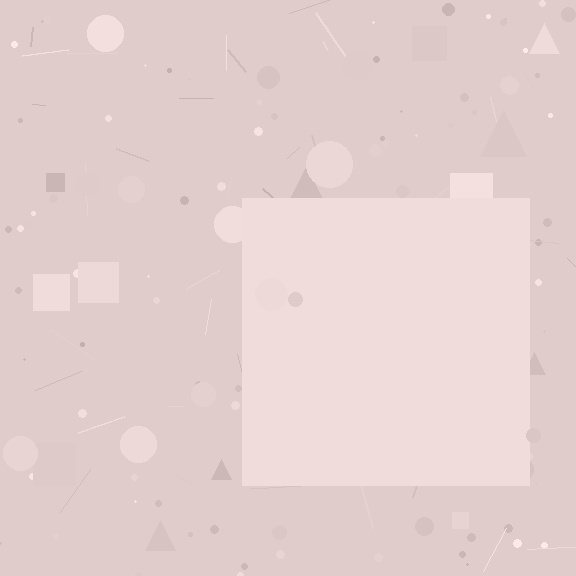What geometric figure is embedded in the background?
A square is embedded in the background.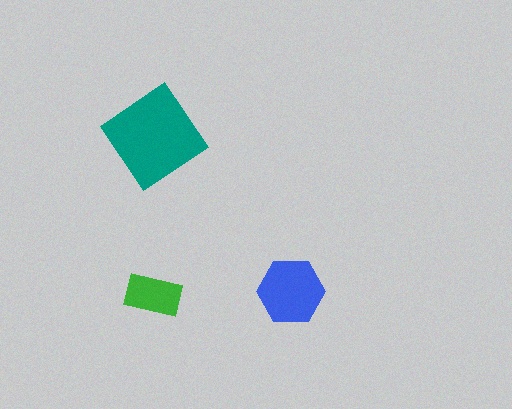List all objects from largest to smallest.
The teal diamond, the blue hexagon, the green rectangle.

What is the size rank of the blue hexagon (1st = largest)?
2nd.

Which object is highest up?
The teal diamond is topmost.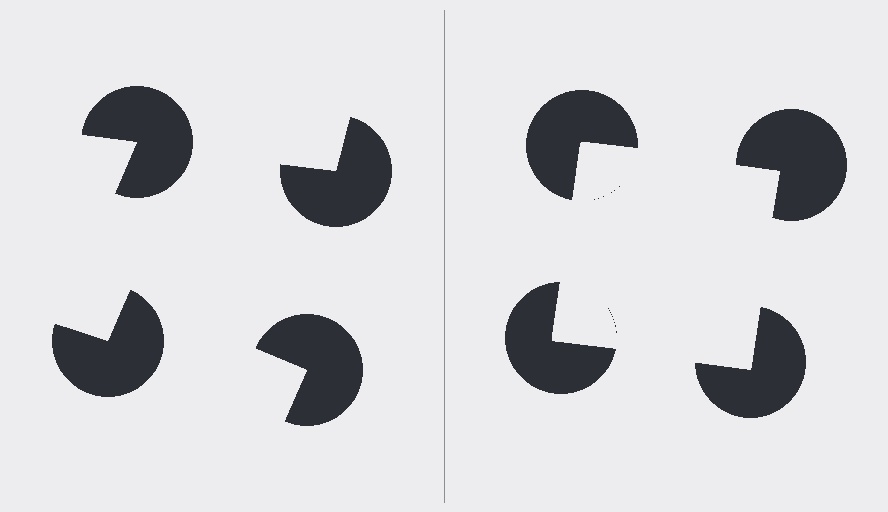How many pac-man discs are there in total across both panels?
8 — 4 on each side.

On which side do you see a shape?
An illusory square appears on the right side. On the left side the wedge cuts are rotated, so no coherent shape forms.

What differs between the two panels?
The pac-man discs are positioned identically on both sides; only the wedge orientations differ. On the right they align to a square; on the left they are misaligned.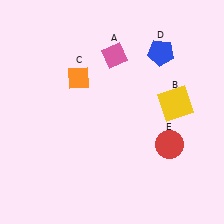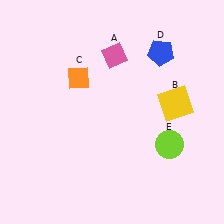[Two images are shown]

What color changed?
The circle (E) changed from red in Image 1 to lime in Image 2.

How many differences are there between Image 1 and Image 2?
There is 1 difference between the two images.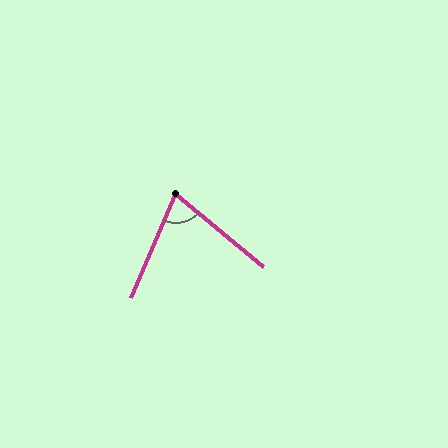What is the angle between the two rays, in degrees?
Approximately 73 degrees.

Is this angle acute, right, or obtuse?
It is acute.